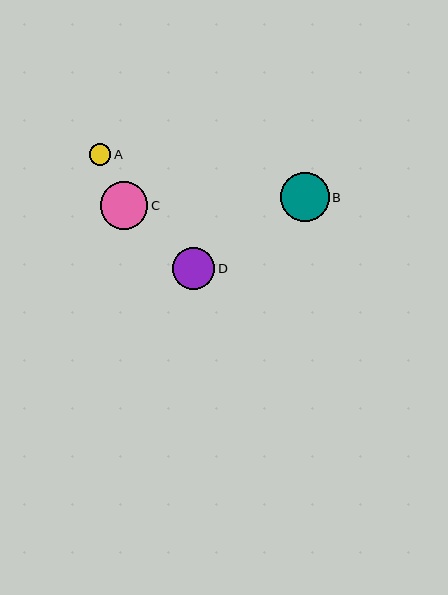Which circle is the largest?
Circle B is the largest with a size of approximately 49 pixels.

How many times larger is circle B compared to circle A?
Circle B is approximately 2.2 times the size of circle A.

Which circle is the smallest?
Circle A is the smallest with a size of approximately 22 pixels.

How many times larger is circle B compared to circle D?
Circle B is approximately 1.1 times the size of circle D.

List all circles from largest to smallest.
From largest to smallest: B, C, D, A.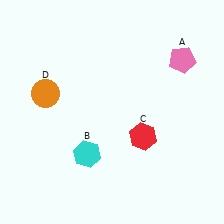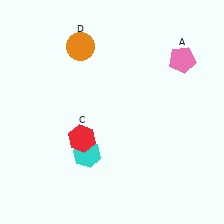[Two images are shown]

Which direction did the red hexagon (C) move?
The red hexagon (C) moved left.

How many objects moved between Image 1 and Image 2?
2 objects moved between the two images.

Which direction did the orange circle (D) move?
The orange circle (D) moved up.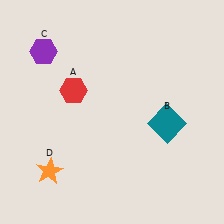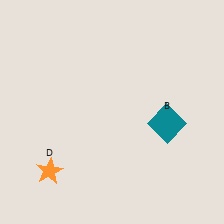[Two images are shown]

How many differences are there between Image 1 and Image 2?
There are 2 differences between the two images.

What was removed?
The purple hexagon (C), the red hexagon (A) were removed in Image 2.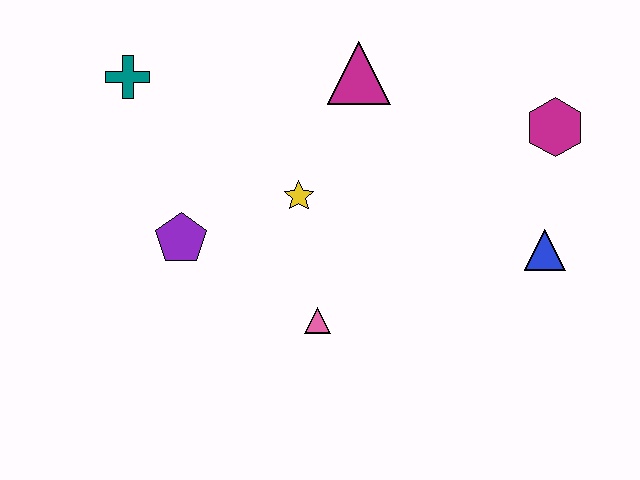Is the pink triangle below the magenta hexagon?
Yes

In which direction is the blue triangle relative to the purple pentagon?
The blue triangle is to the right of the purple pentagon.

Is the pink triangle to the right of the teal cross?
Yes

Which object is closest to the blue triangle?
The magenta hexagon is closest to the blue triangle.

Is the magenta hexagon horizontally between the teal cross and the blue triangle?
No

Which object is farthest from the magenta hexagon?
The teal cross is farthest from the magenta hexagon.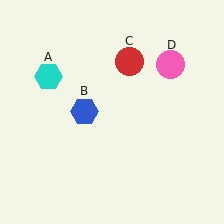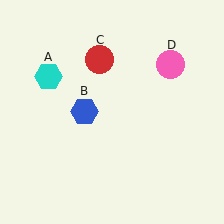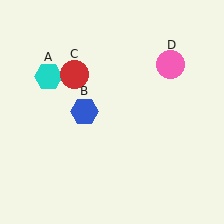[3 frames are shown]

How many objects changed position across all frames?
1 object changed position: red circle (object C).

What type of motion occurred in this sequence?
The red circle (object C) rotated counterclockwise around the center of the scene.